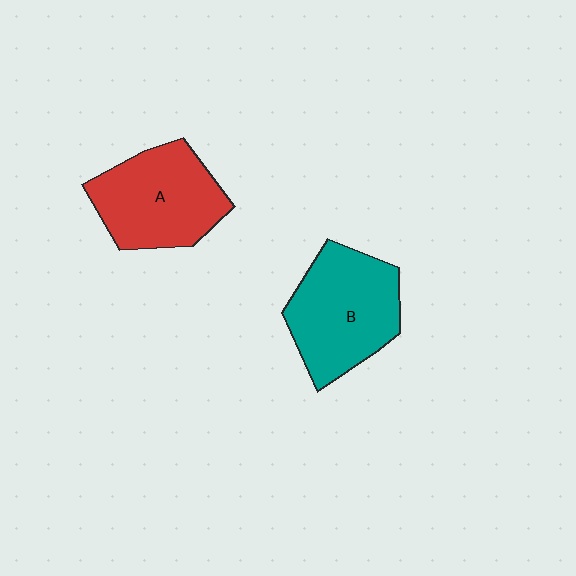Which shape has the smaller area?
Shape A (red).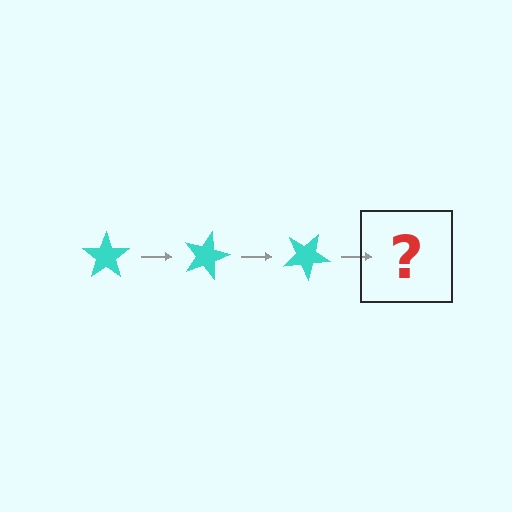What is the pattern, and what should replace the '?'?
The pattern is that the star rotates 15 degrees each step. The '?' should be a cyan star rotated 45 degrees.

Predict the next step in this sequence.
The next step is a cyan star rotated 45 degrees.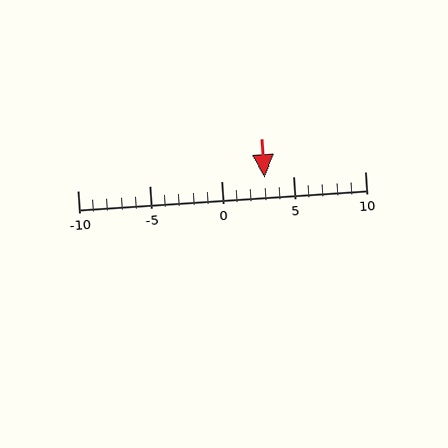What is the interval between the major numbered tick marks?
The major tick marks are spaced 5 units apart.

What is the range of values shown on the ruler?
The ruler shows values from -10 to 10.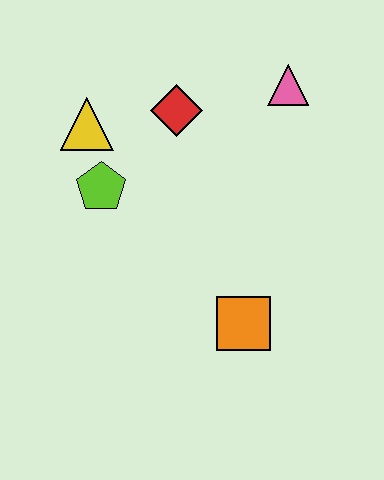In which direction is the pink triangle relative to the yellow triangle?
The pink triangle is to the right of the yellow triangle.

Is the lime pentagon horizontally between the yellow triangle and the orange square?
Yes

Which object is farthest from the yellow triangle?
The orange square is farthest from the yellow triangle.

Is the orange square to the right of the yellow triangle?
Yes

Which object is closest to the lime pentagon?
The yellow triangle is closest to the lime pentagon.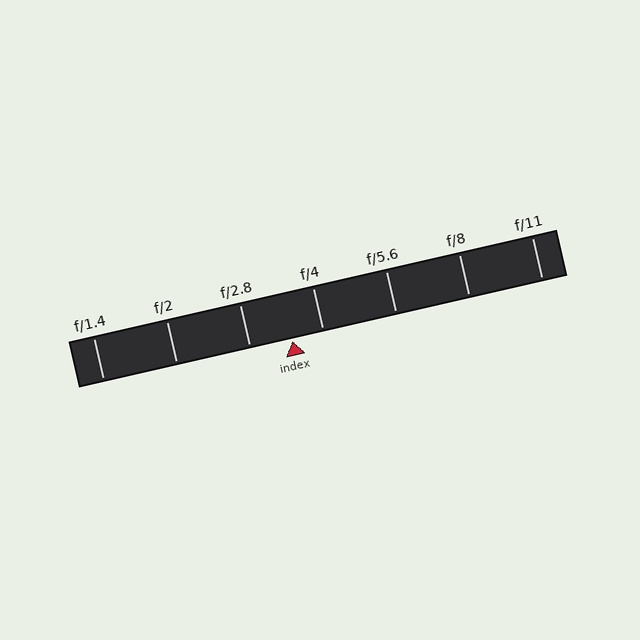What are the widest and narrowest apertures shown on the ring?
The widest aperture shown is f/1.4 and the narrowest is f/11.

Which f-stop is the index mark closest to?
The index mark is closest to f/4.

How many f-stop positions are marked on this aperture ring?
There are 7 f-stop positions marked.